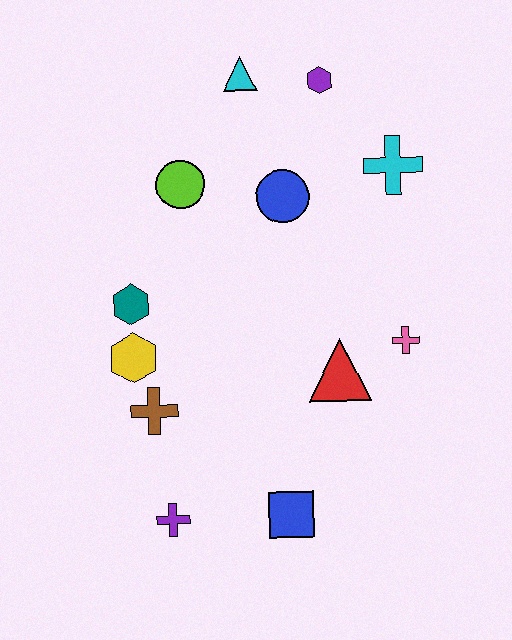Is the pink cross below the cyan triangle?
Yes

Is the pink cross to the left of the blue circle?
No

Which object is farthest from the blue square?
The cyan triangle is farthest from the blue square.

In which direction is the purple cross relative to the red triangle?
The purple cross is to the left of the red triangle.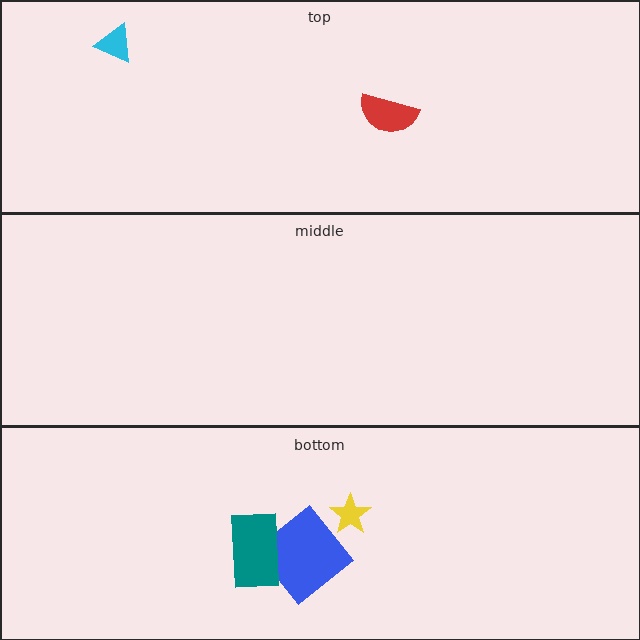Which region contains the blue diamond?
The bottom region.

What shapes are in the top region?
The cyan triangle, the red semicircle.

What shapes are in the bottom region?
The blue diamond, the yellow star, the teal rectangle.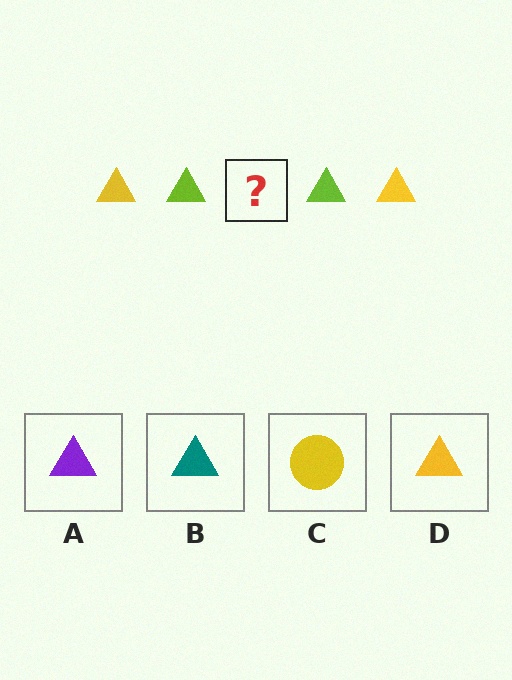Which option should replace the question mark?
Option D.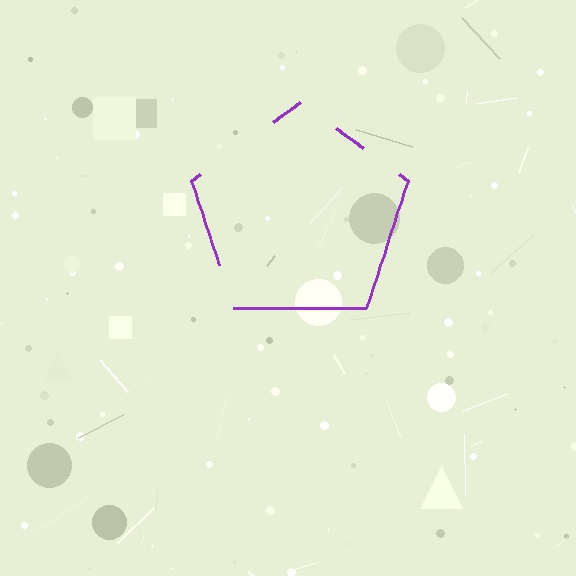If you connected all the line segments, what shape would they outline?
They would outline a pentagon.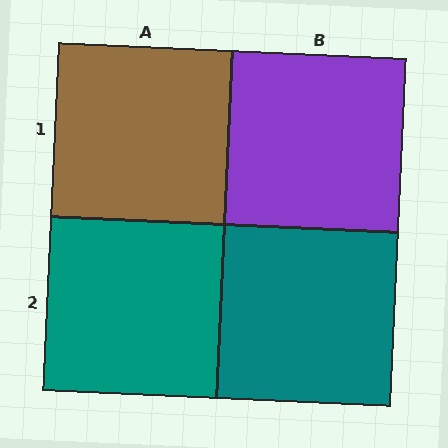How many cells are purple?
1 cell is purple.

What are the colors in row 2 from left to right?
Teal, teal.